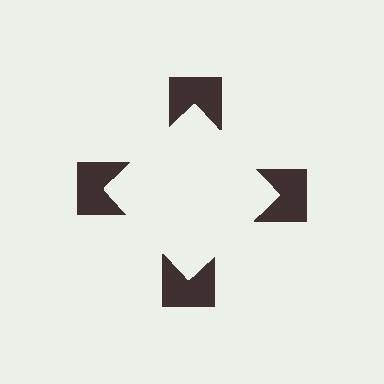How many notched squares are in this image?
There are 4 — one at each vertex of the illusory square.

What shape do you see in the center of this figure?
An illusory square — its edges are inferred from the aligned wedge cuts in the notched squares, not physically drawn.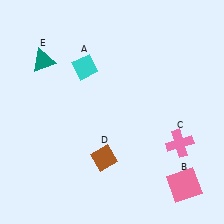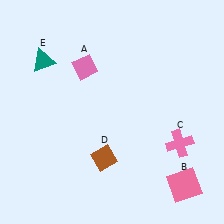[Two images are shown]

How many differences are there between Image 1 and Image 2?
There is 1 difference between the two images.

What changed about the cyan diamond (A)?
In Image 1, A is cyan. In Image 2, it changed to pink.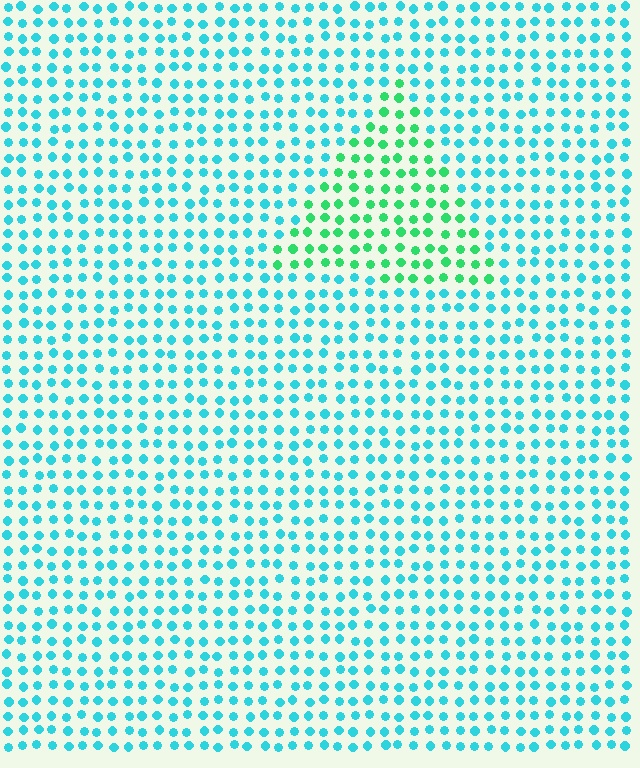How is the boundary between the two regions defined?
The boundary is defined purely by a slight shift in hue (about 43 degrees). Spacing, size, and orientation are identical on both sides.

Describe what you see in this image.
The image is filled with small cyan elements in a uniform arrangement. A triangle-shaped region is visible where the elements are tinted to a slightly different hue, forming a subtle color boundary.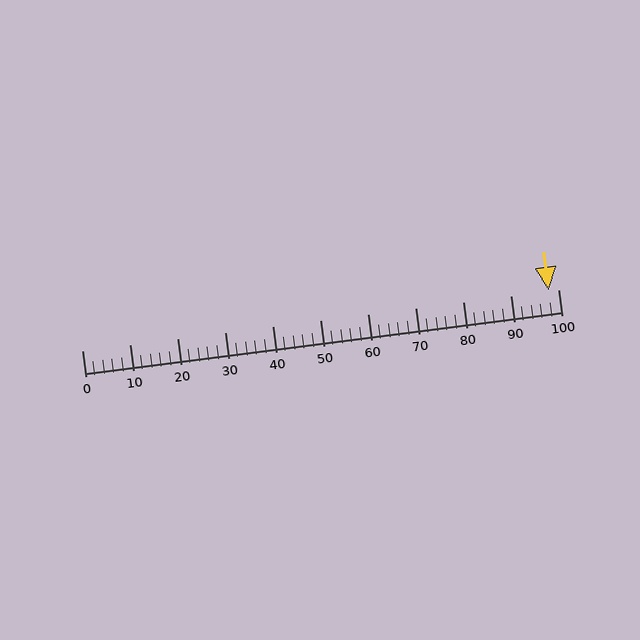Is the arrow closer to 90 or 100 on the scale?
The arrow is closer to 100.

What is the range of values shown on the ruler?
The ruler shows values from 0 to 100.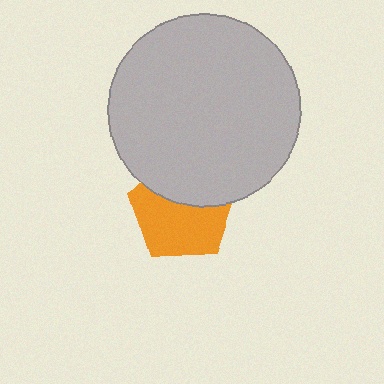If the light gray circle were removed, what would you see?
You would see the complete orange pentagon.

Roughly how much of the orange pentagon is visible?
About half of it is visible (roughly 61%).